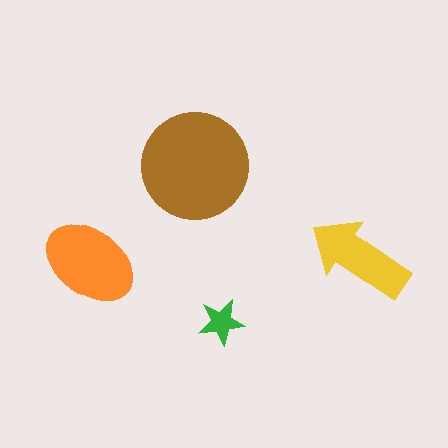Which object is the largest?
The brown circle.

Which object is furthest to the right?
The yellow arrow is rightmost.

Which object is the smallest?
The green star.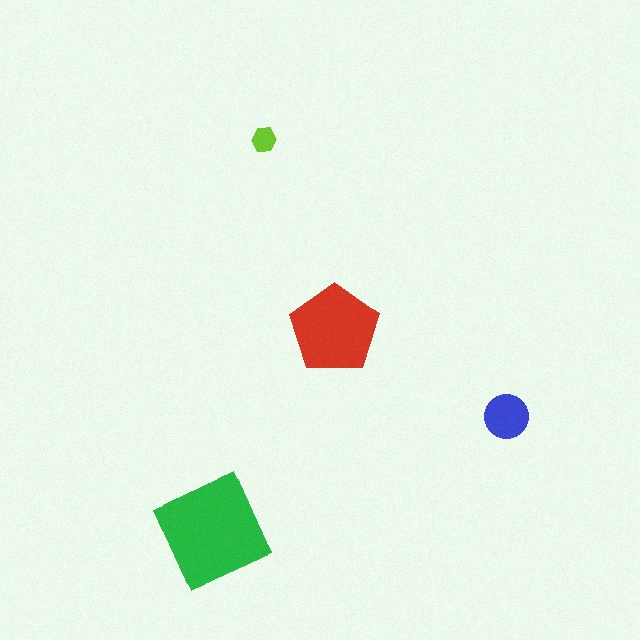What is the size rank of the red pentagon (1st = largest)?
2nd.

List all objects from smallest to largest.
The lime hexagon, the blue circle, the red pentagon, the green diamond.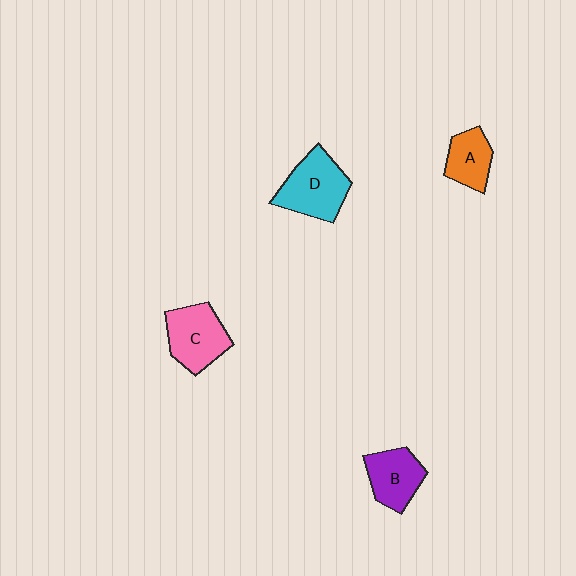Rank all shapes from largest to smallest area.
From largest to smallest: D (cyan), C (pink), B (purple), A (orange).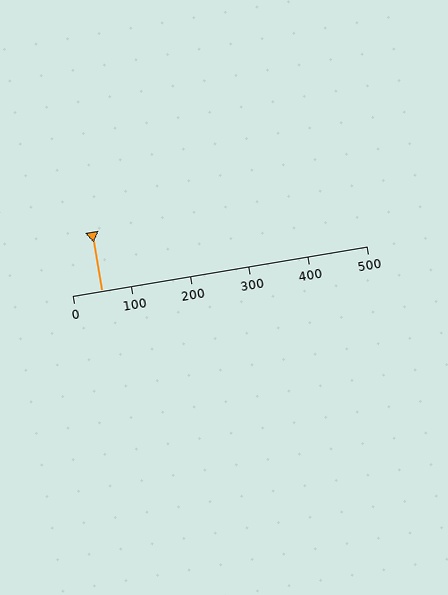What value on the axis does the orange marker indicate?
The marker indicates approximately 50.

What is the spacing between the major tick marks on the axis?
The major ticks are spaced 100 apart.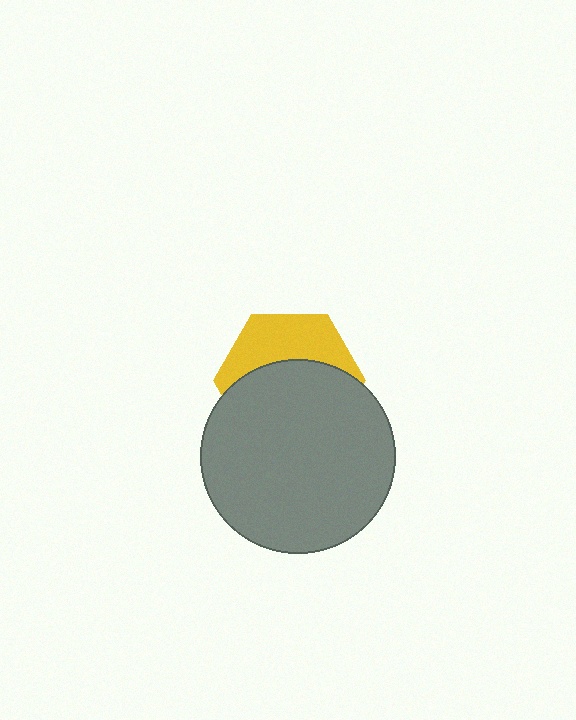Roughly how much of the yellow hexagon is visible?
A small part of it is visible (roughly 39%).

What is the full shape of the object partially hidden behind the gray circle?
The partially hidden object is a yellow hexagon.